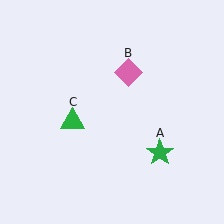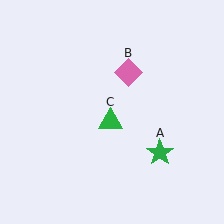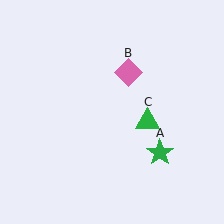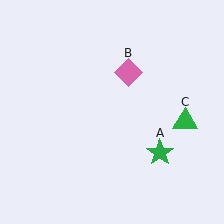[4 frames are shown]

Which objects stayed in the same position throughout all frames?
Green star (object A) and pink diamond (object B) remained stationary.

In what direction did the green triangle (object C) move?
The green triangle (object C) moved right.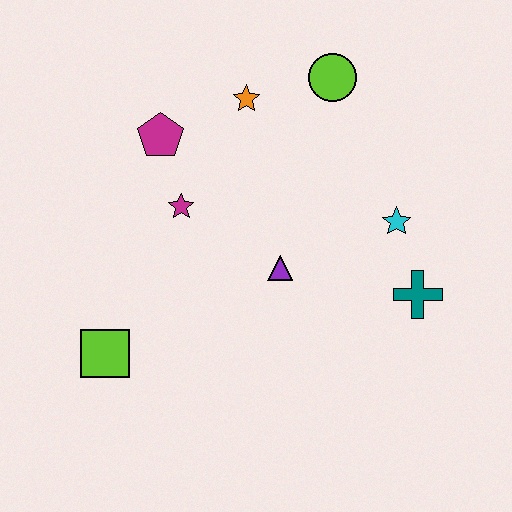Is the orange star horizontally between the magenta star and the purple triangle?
Yes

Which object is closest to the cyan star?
The teal cross is closest to the cyan star.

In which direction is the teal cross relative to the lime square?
The teal cross is to the right of the lime square.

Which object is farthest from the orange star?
The lime square is farthest from the orange star.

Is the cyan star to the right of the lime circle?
Yes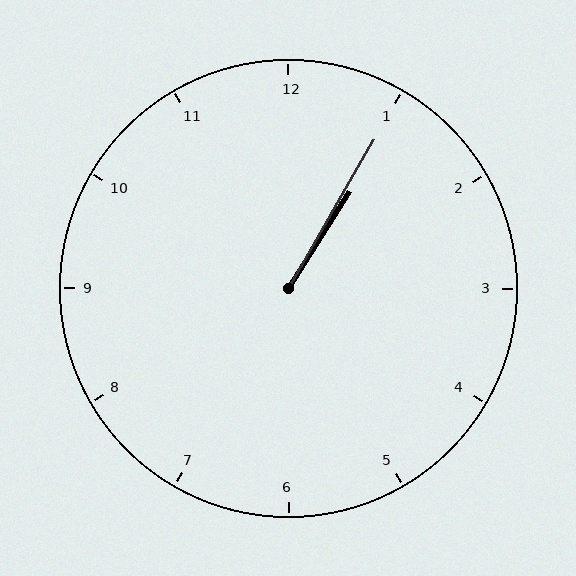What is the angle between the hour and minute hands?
Approximately 2 degrees.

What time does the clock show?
1:05.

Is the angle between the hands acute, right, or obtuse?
It is acute.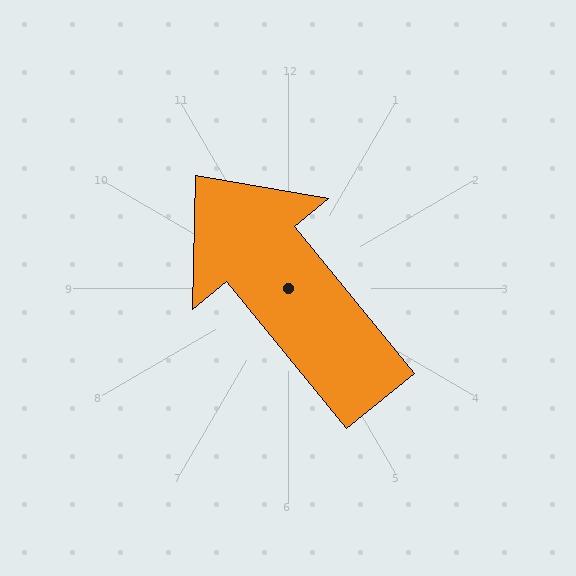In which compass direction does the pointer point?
Northwest.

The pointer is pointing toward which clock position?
Roughly 11 o'clock.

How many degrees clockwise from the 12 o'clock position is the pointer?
Approximately 321 degrees.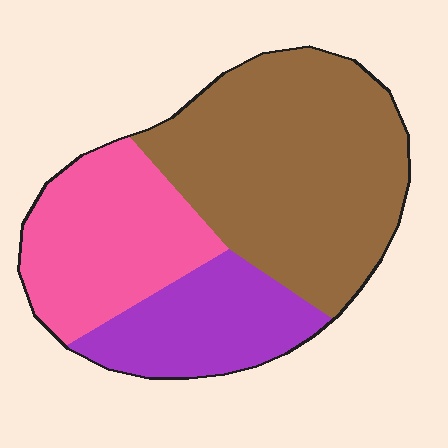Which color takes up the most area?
Brown, at roughly 50%.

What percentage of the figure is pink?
Pink takes up between a quarter and a half of the figure.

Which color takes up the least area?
Purple, at roughly 20%.